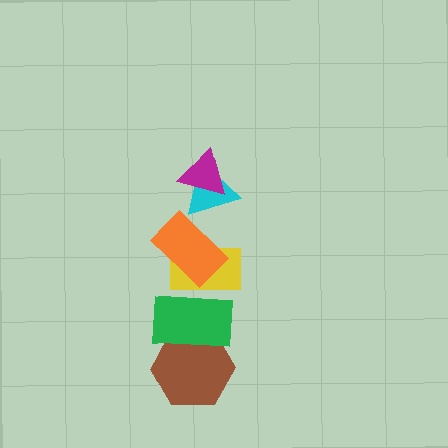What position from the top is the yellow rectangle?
The yellow rectangle is 4th from the top.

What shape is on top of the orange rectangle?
The cyan triangle is on top of the orange rectangle.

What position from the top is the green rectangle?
The green rectangle is 5th from the top.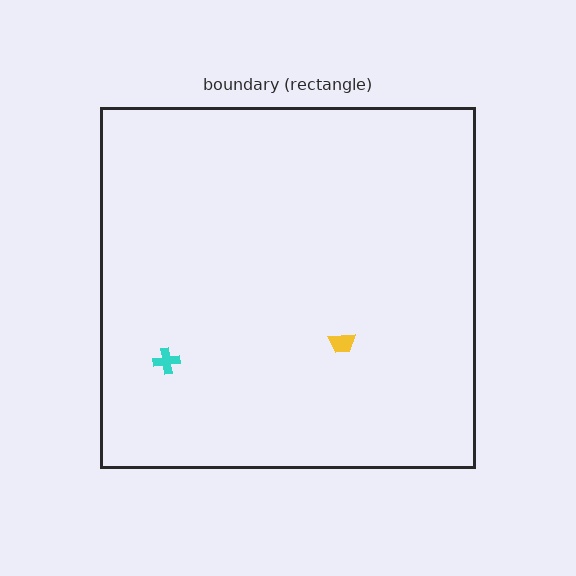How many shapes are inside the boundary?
2 inside, 0 outside.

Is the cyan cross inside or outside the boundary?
Inside.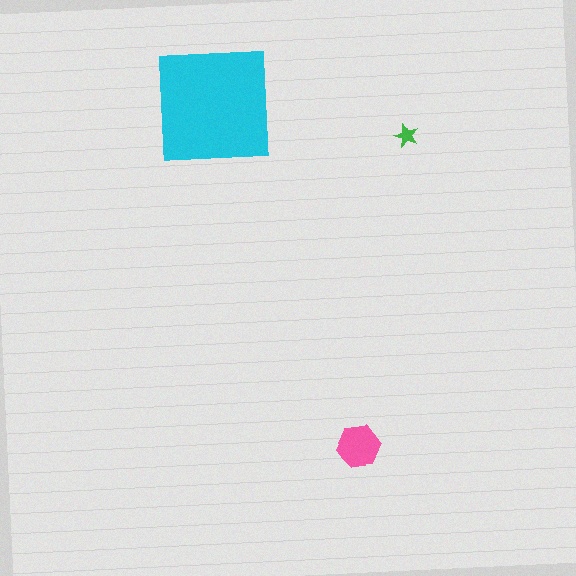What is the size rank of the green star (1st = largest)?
3rd.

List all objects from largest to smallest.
The cyan square, the pink hexagon, the green star.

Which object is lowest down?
The pink hexagon is bottommost.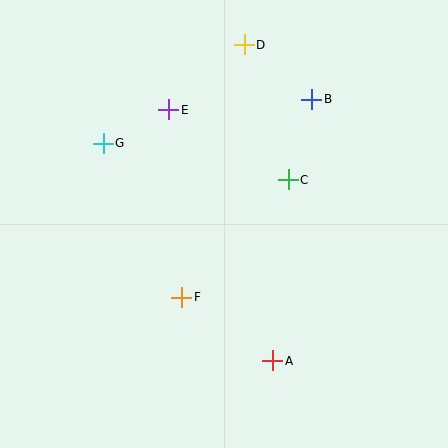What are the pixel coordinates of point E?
Point E is at (169, 110).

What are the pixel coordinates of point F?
Point F is at (182, 297).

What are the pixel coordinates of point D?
Point D is at (244, 45).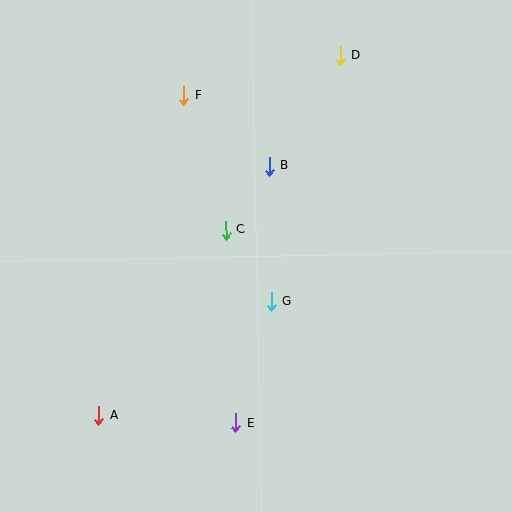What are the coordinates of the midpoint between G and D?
The midpoint between G and D is at (306, 178).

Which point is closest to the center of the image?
Point C at (226, 230) is closest to the center.